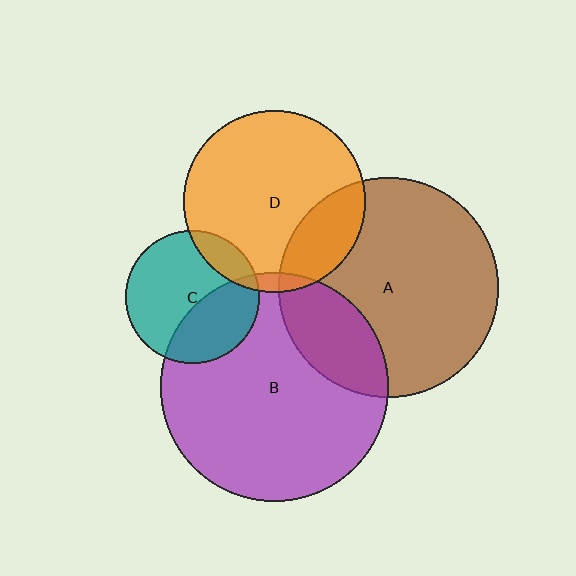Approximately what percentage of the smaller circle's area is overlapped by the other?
Approximately 15%.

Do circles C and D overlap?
Yes.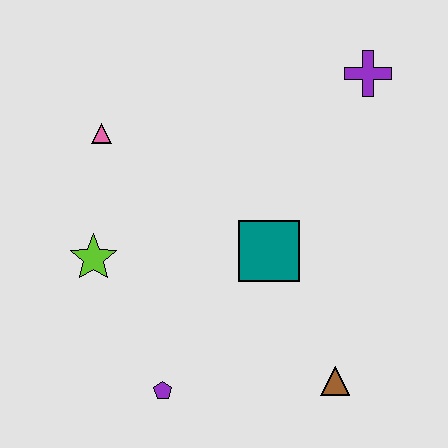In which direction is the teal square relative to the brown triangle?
The teal square is above the brown triangle.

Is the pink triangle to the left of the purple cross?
Yes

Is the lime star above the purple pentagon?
Yes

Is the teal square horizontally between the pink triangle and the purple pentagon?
No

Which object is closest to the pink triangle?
The lime star is closest to the pink triangle.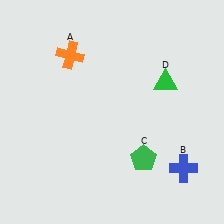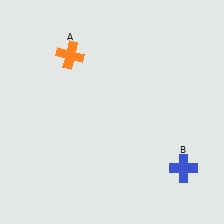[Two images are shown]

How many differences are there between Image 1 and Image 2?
There are 2 differences between the two images.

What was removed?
The green triangle (D), the green pentagon (C) were removed in Image 2.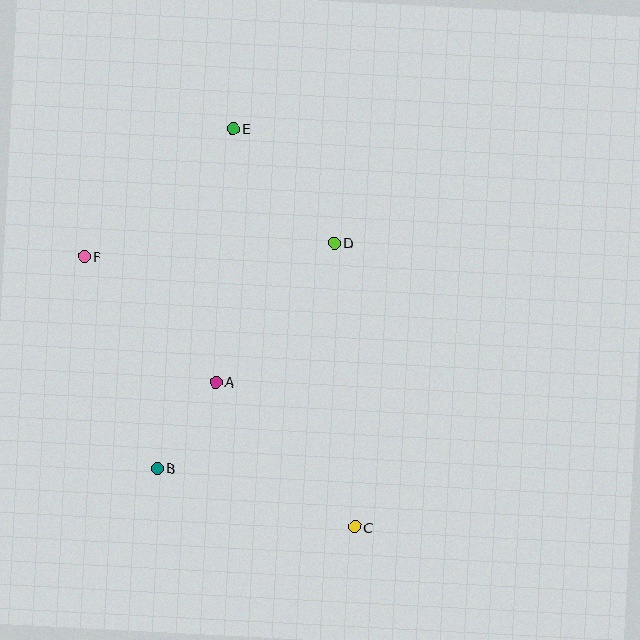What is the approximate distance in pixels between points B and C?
The distance between B and C is approximately 206 pixels.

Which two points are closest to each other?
Points A and B are closest to each other.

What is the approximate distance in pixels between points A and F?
The distance between A and F is approximately 182 pixels.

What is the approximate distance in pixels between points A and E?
The distance between A and E is approximately 254 pixels.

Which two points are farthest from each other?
Points C and E are farthest from each other.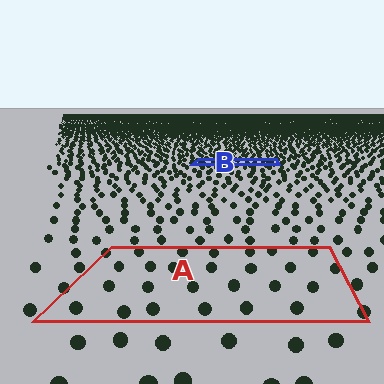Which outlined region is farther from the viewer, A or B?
Region B is farther from the viewer — the texture elements inside it appear smaller and more densely packed.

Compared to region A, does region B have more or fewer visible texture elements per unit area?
Region B has more texture elements per unit area — they are packed more densely because it is farther away.